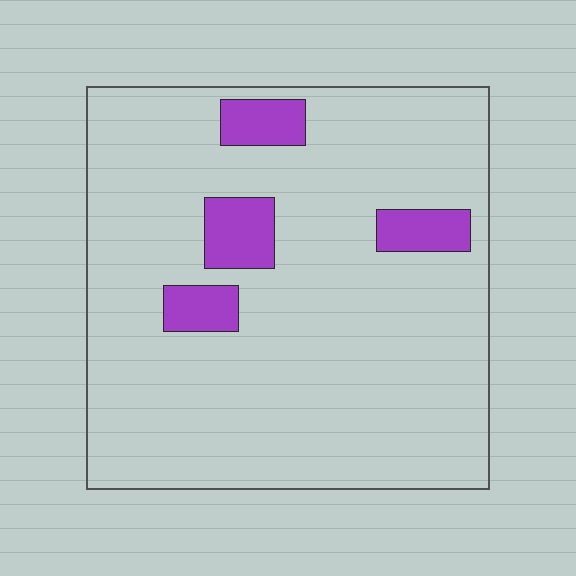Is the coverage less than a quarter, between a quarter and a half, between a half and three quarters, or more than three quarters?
Less than a quarter.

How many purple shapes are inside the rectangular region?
4.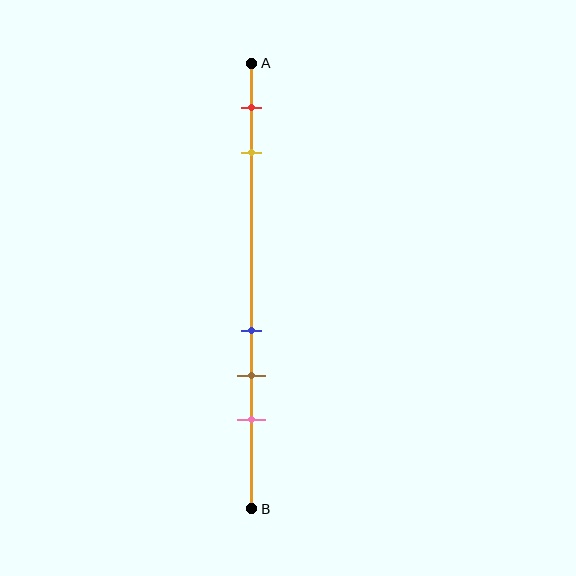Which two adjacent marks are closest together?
The blue and brown marks are the closest adjacent pair.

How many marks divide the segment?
There are 5 marks dividing the segment.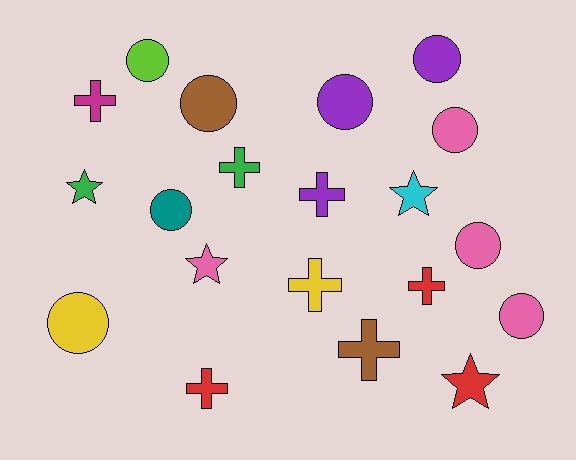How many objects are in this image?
There are 20 objects.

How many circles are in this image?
There are 9 circles.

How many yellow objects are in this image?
There are 2 yellow objects.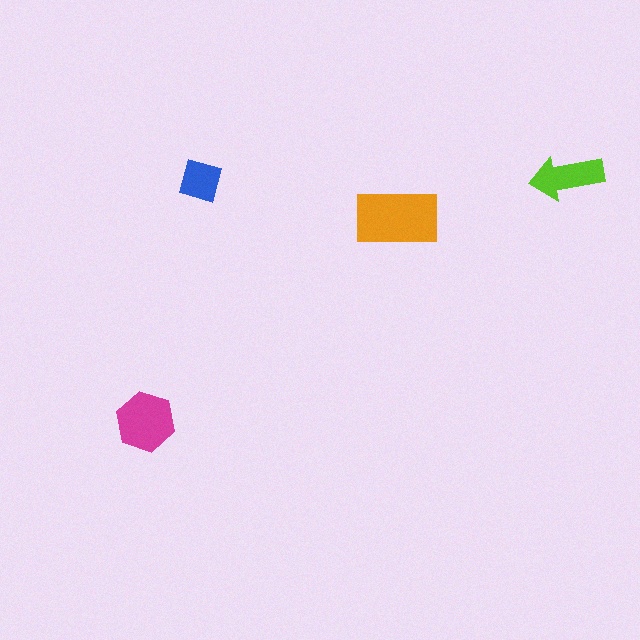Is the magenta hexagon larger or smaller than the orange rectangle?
Smaller.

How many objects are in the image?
There are 4 objects in the image.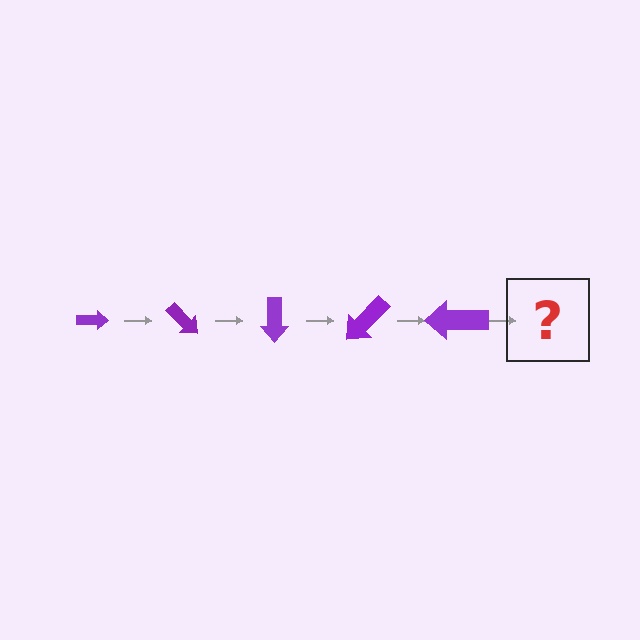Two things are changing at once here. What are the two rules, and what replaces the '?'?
The two rules are that the arrow grows larger each step and it rotates 45 degrees each step. The '?' should be an arrow, larger than the previous one and rotated 225 degrees from the start.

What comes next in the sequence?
The next element should be an arrow, larger than the previous one and rotated 225 degrees from the start.